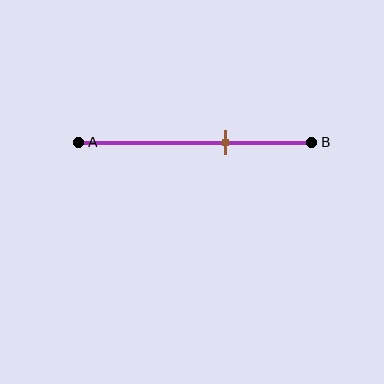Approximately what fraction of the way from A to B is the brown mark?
The brown mark is approximately 65% of the way from A to B.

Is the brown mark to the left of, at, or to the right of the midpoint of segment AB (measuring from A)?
The brown mark is to the right of the midpoint of segment AB.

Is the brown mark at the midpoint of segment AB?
No, the mark is at about 65% from A, not at the 50% midpoint.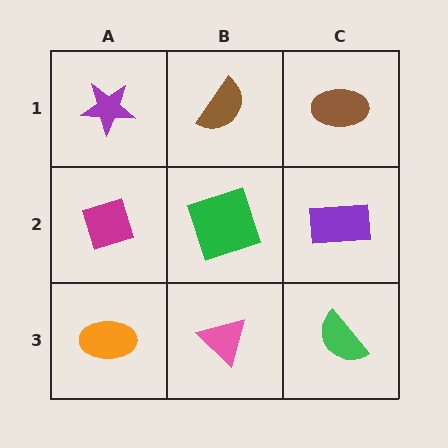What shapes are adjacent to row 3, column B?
A green square (row 2, column B), an orange ellipse (row 3, column A), a green semicircle (row 3, column C).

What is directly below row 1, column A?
A magenta diamond.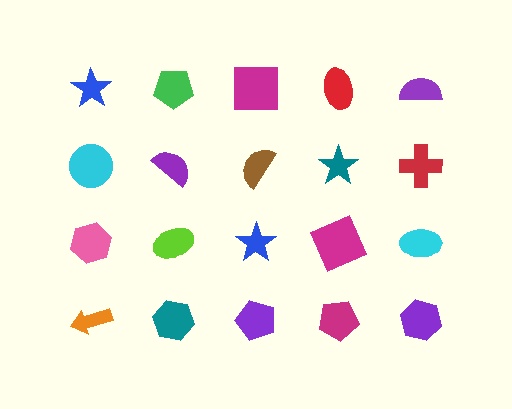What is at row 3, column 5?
A cyan ellipse.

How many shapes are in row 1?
5 shapes.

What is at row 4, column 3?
A purple pentagon.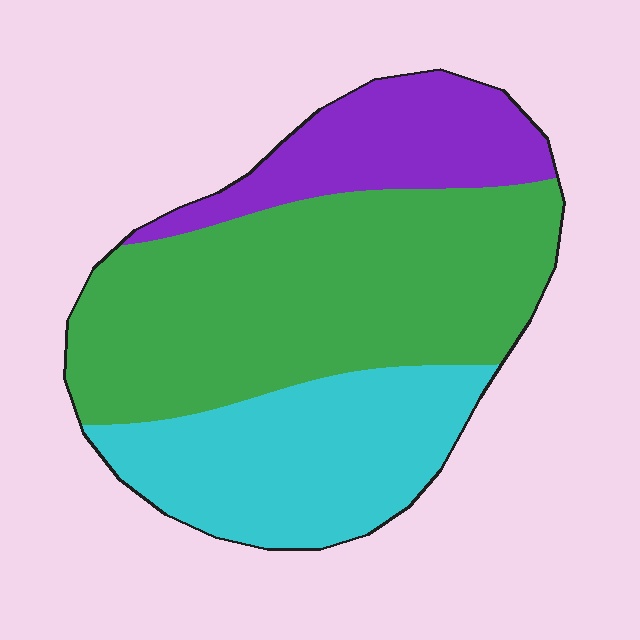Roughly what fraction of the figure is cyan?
Cyan covers 29% of the figure.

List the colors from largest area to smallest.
From largest to smallest: green, cyan, purple.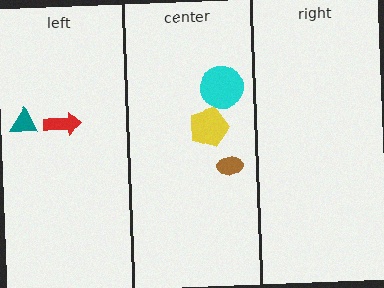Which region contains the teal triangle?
The left region.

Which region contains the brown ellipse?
The center region.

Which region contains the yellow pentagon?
The center region.